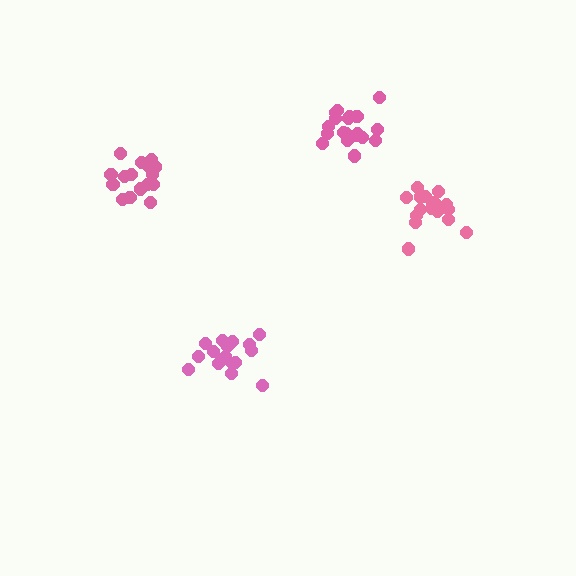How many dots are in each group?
Group 1: 19 dots, Group 2: 16 dots, Group 3: 17 dots, Group 4: 17 dots (69 total).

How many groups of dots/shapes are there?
There are 4 groups.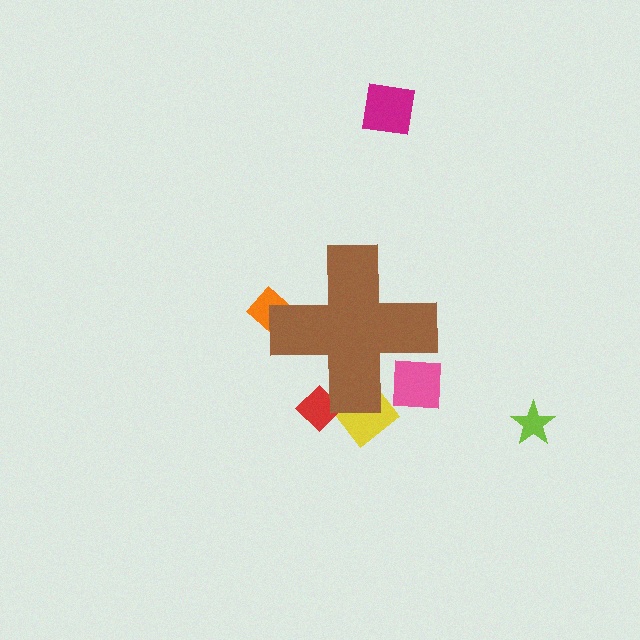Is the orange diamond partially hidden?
Yes, the orange diamond is partially hidden behind the brown cross.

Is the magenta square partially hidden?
No, the magenta square is fully visible.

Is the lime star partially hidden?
No, the lime star is fully visible.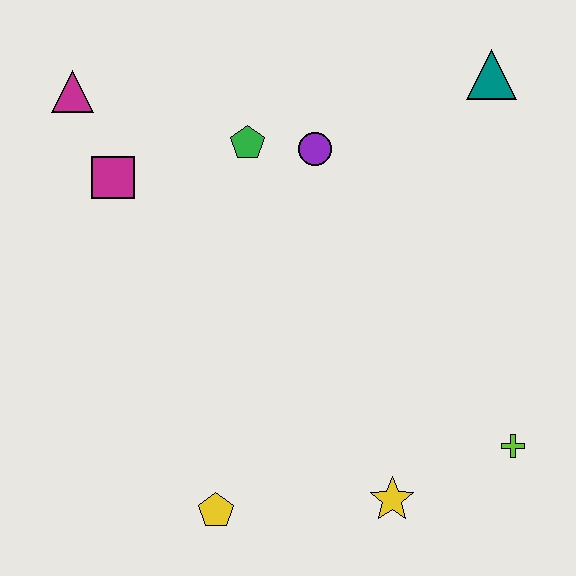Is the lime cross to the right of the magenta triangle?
Yes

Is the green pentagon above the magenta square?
Yes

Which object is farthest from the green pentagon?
The lime cross is farthest from the green pentagon.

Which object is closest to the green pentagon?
The purple circle is closest to the green pentagon.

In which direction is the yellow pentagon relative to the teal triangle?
The yellow pentagon is below the teal triangle.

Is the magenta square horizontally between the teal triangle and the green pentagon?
No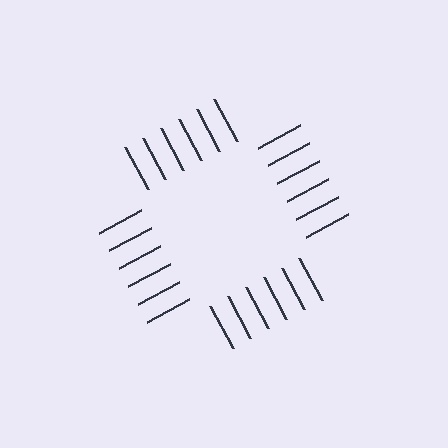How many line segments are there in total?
24 — 6 along each of the 4 edges.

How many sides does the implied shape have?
4 sides — the line-ends trace a square.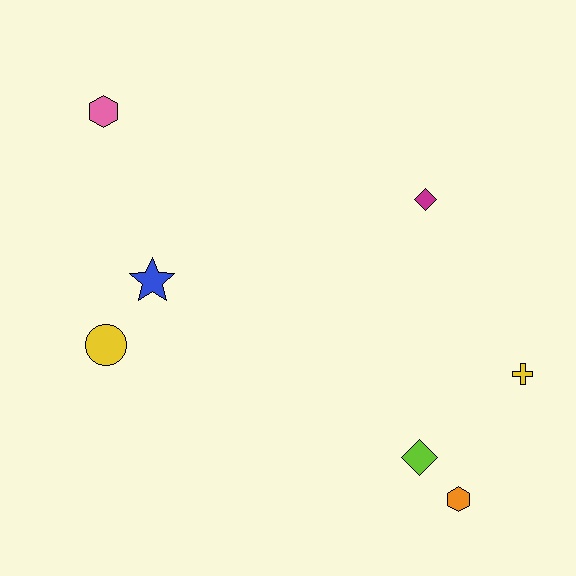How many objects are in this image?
There are 7 objects.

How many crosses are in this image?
There is 1 cross.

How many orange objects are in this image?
There is 1 orange object.